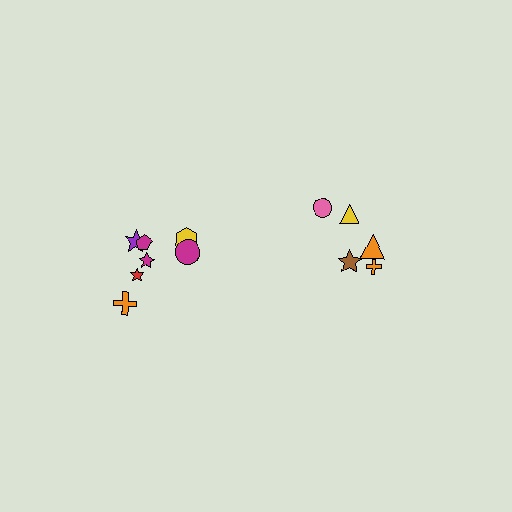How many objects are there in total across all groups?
There are 12 objects.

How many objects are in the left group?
There are 7 objects.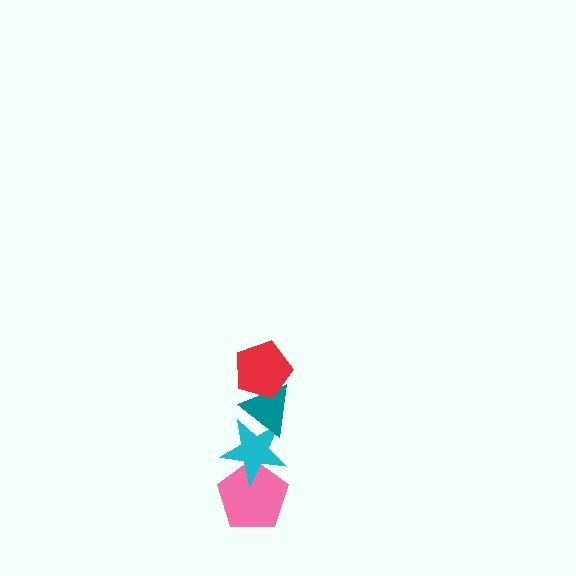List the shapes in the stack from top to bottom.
From top to bottom: the red pentagon, the teal triangle, the cyan star, the pink pentagon.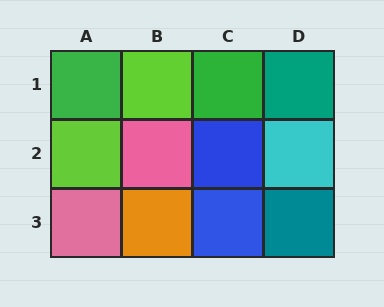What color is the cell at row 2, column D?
Cyan.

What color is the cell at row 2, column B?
Pink.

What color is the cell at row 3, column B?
Orange.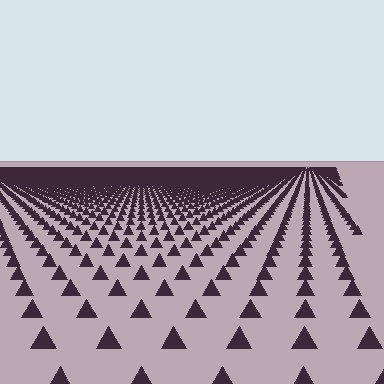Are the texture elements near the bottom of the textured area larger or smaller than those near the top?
Larger. Near the bottom, elements are closer to the viewer and appear at a bigger on-screen size.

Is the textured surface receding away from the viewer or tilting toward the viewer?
The surface is receding away from the viewer. Texture elements get smaller and denser toward the top.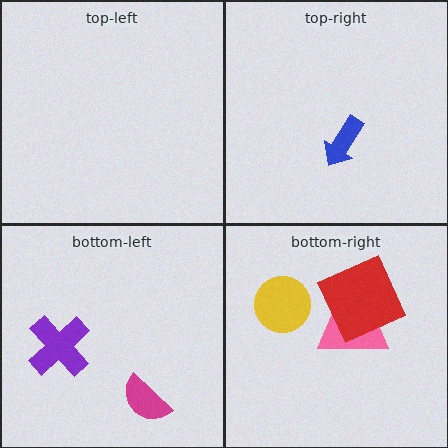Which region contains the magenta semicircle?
The bottom-left region.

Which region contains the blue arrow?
The top-right region.